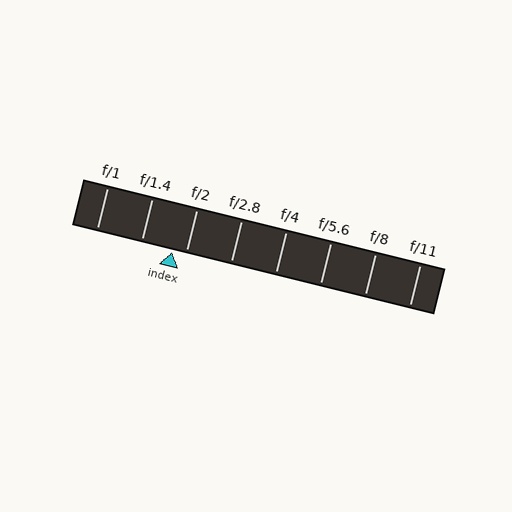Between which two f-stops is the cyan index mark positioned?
The index mark is between f/1.4 and f/2.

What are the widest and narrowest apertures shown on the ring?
The widest aperture shown is f/1 and the narrowest is f/11.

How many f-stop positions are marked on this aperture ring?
There are 8 f-stop positions marked.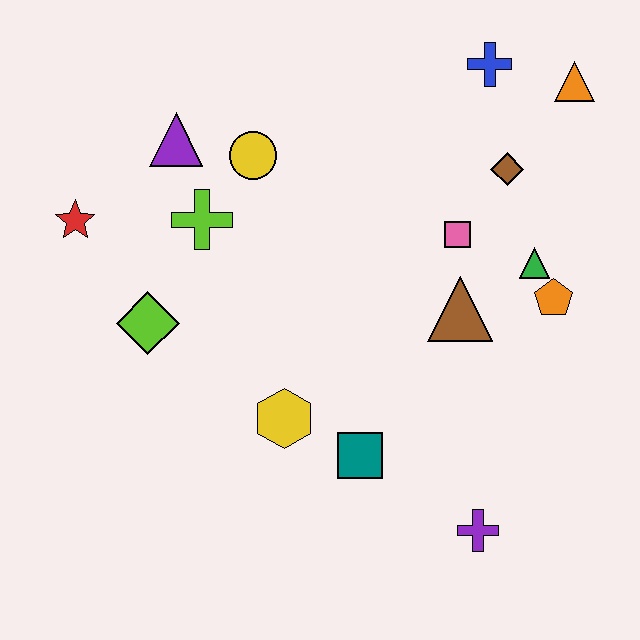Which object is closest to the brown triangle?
The pink square is closest to the brown triangle.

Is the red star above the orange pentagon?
Yes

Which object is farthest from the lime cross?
The purple cross is farthest from the lime cross.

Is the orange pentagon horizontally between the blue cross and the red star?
No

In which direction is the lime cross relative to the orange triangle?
The lime cross is to the left of the orange triangle.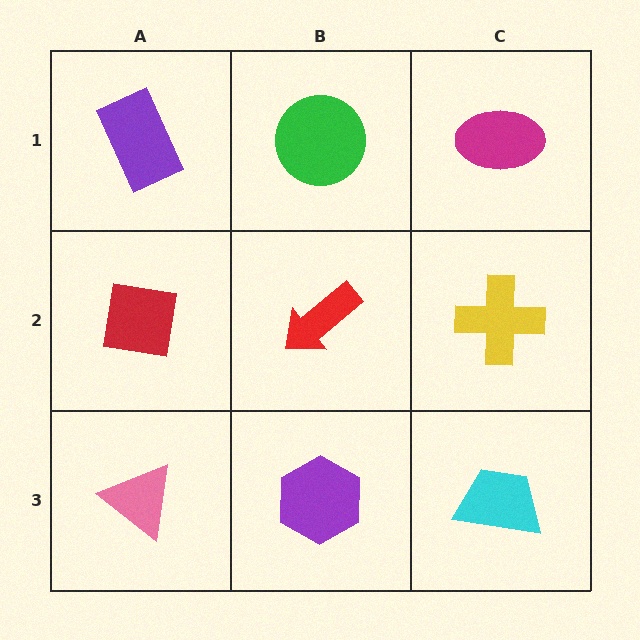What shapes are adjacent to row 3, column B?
A red arrow (row 2, column B), a pink triangle (row 3, column A), a cyan trapezoid (row 3, column C).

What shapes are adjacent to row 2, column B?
A green circle (row 1, column B), a purple hexagon (row 3, column B), a red square (row 2, column A), a yellow cross (row 2, column C).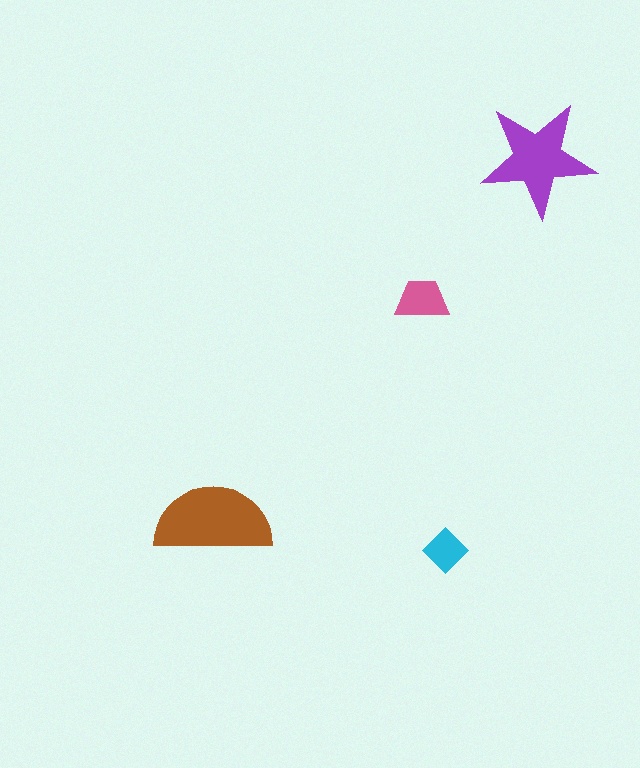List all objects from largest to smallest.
The brown semicircle, the purple star, the pink trapezoid, the cyan diamond.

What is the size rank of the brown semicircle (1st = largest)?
1st.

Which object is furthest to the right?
The purple star is rightmost.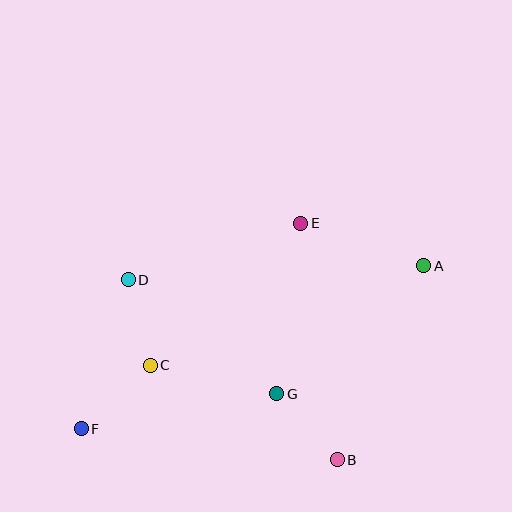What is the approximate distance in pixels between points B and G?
The distance between B and G is approximately 90 pixels.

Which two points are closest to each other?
Points C and D are closest to each other.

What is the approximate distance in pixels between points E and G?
The distance between E and G is approximately 172 pixels.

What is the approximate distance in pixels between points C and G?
The distance between C and G is approximately 130 pixels.